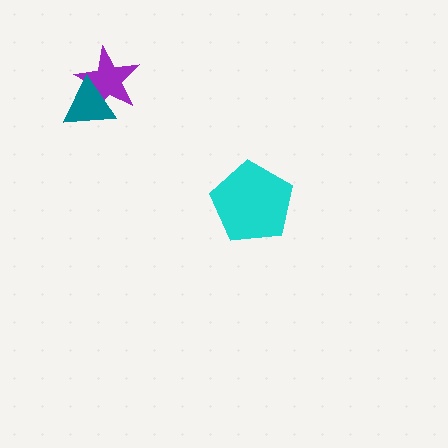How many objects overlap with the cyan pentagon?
0 objects overlap with the cyan pentagon.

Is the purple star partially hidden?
Yes, it is partially covered by another shape.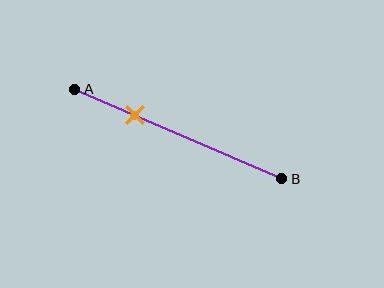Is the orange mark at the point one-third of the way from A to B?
No, the mark is at about 30% from A, not at the 33% one-third point.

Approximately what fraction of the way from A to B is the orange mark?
The orange mark is approximately 30% of the way from A to B.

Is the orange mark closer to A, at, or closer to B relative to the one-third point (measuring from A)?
The orange mark is closer to point A than the one-third point of segment AB.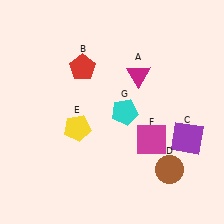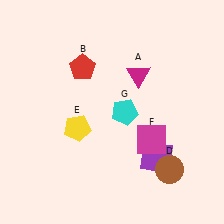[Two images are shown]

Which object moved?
The purple square (C) moved left.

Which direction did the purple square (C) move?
The purple square (C) moved left.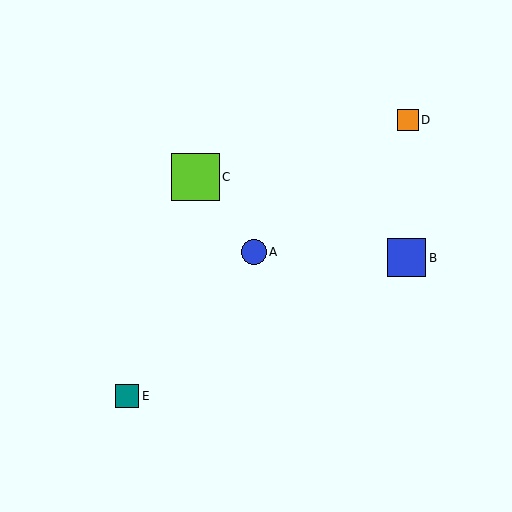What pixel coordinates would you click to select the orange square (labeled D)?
Click at (408, 120) to select the orange square D.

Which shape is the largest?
The lime square (labeled C) is the largest.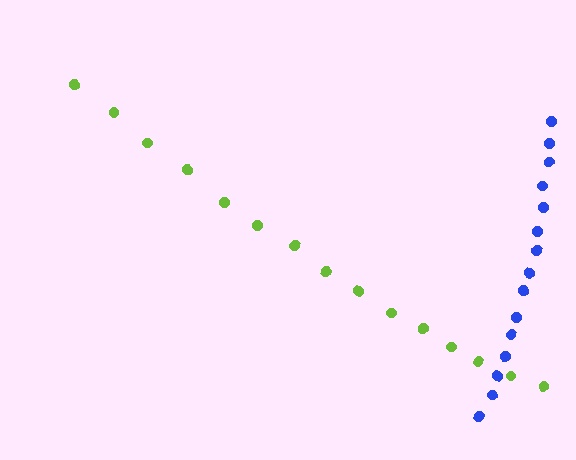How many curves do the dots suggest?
There are 2 distinct paths.